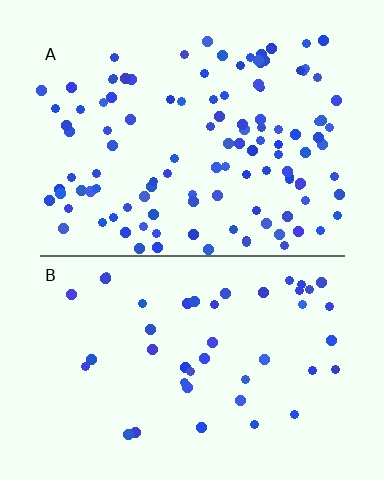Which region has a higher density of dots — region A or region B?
A (the top).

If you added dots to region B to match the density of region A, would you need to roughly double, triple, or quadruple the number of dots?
Approximately triple.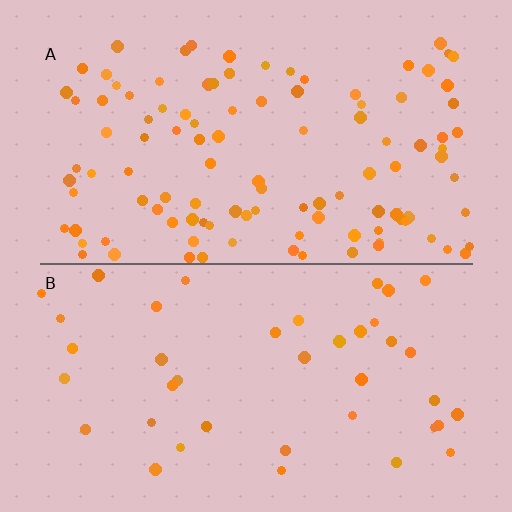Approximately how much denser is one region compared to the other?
Approximately 2.6× — region A over region B.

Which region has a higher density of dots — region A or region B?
A (the top).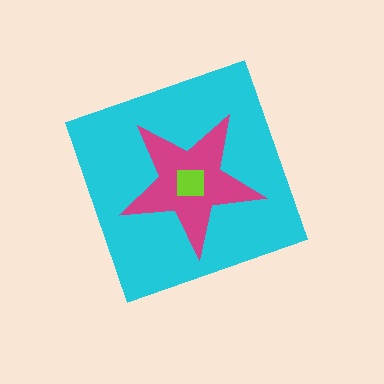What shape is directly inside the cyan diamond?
The magenta star.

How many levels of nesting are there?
3.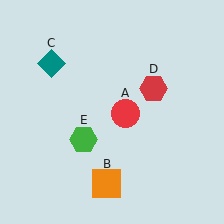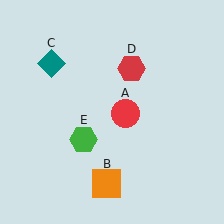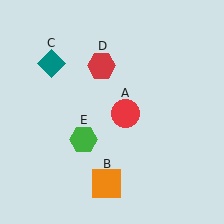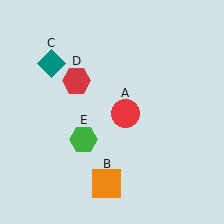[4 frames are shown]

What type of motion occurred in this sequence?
The red hexagon (object D) rotated counterclockwise around the center of the scene.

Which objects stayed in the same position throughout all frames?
Red circle (object A) and orange square (object B) and teal diamond (object C) and green hexagon (object E) remained stationary.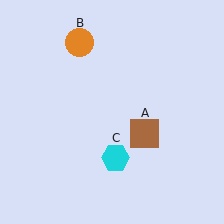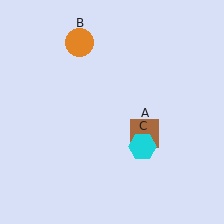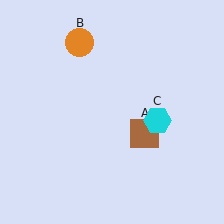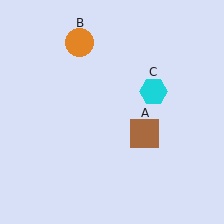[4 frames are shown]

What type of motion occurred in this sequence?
The cyan hexagon (object C) rotated counterclockwise around the center of the scene.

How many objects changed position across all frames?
1 object changed position: cyan hexagon (object C).